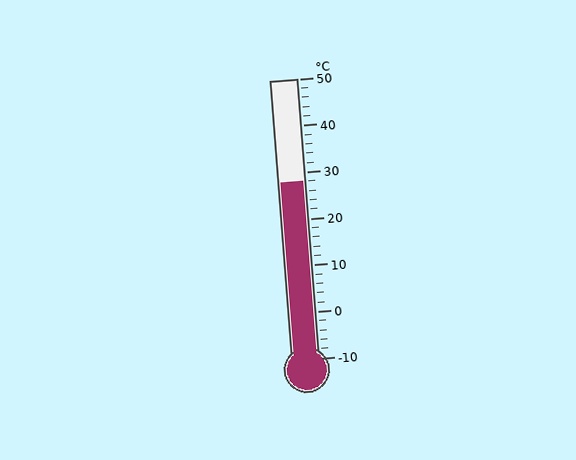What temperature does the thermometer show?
The thermometer shows approximately 28°C.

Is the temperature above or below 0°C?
The temperature is above 0°C.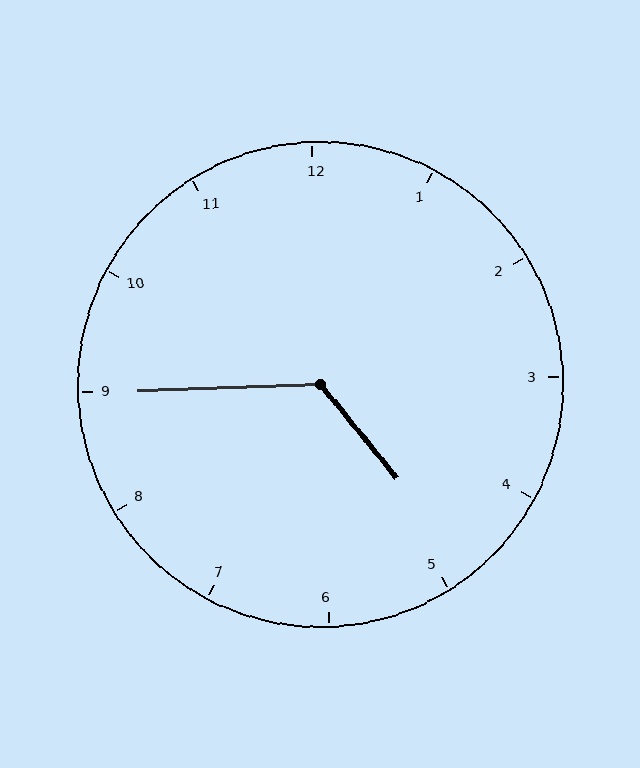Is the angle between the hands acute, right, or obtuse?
It is obtuse.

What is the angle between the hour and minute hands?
Approximately 128 degrees.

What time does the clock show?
4:45.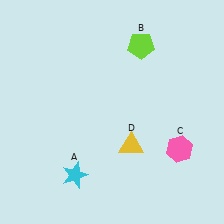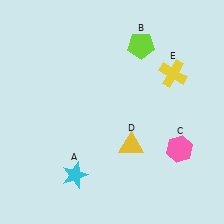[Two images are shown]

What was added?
A yellow cross (E) was added in Image 2.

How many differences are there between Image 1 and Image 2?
There is 1 difference between the two images.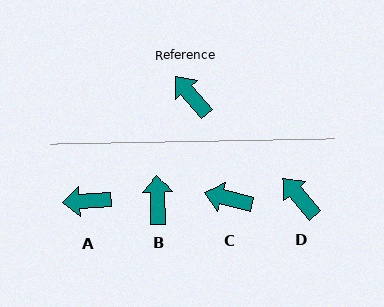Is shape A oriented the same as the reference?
No, it is off by about 53 degrees.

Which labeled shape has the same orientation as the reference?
D.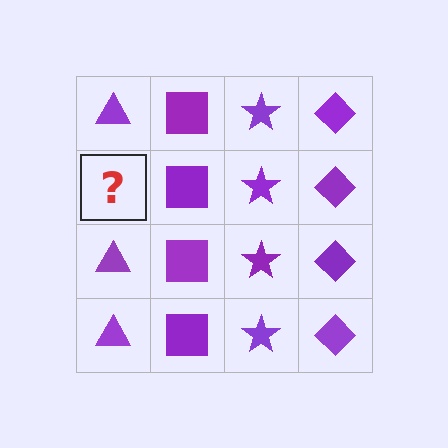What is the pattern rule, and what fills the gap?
The rule is that each column has a consistent shape. The gap should be filled with a purple triangle.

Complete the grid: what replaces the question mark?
The question mark should be replaced with a purple triangle.